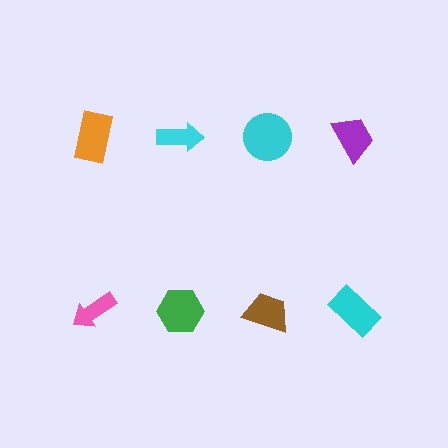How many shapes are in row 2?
4 shapes.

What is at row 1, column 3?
A cyan circle.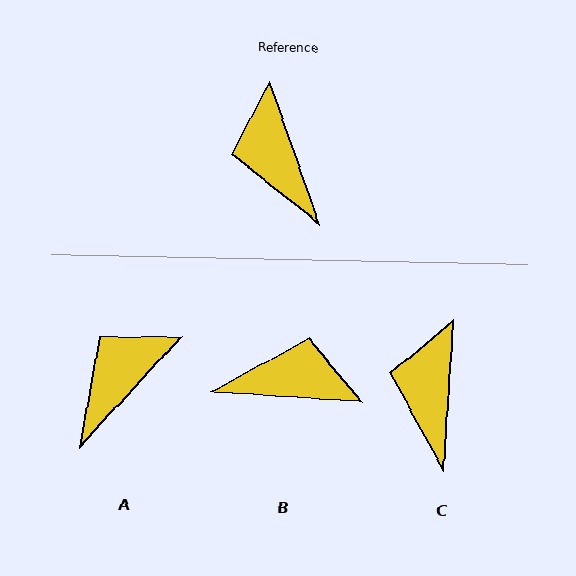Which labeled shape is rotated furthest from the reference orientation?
B, about 113 degrees away.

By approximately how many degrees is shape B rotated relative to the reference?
Approximately 113 degrees clockwise.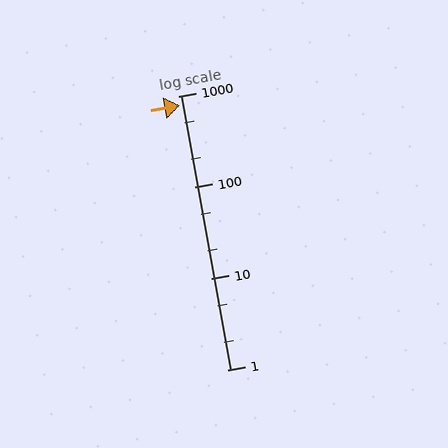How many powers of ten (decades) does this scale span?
The scale spans 3 decades, from 1 to 1000.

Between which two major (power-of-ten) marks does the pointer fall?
The pointer is between 100 and 1000.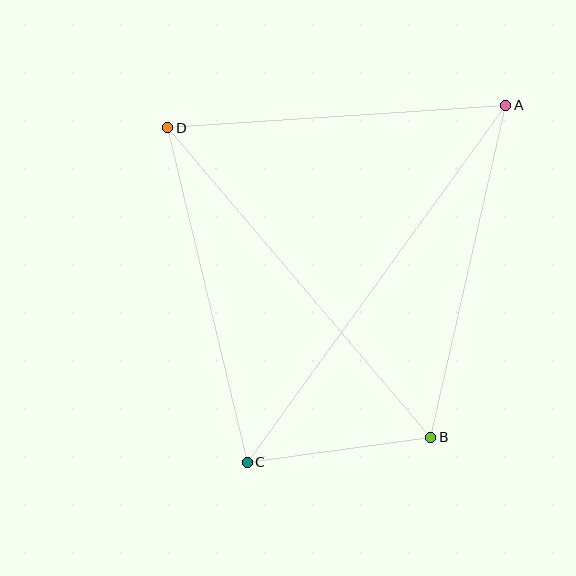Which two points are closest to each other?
Points B and C are closest to each other.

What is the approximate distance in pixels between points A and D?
The distance between A and D is approximately 339 pixels.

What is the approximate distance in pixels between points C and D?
The distance between C and D is approximately 344 pixels.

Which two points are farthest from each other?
Points A and C are farthest from each other.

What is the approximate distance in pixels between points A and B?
The distance between A and B is approximately 341 pixels.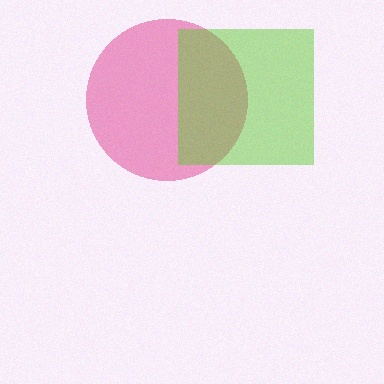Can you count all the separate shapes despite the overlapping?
Yes, there are 2 separate shapes.